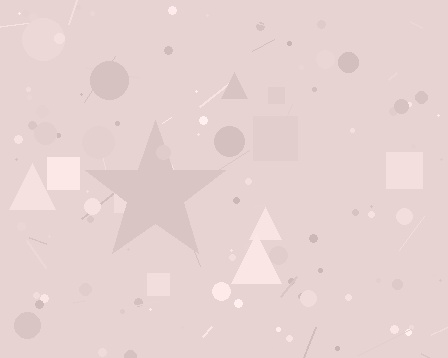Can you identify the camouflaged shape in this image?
The camouflaged shape is a star.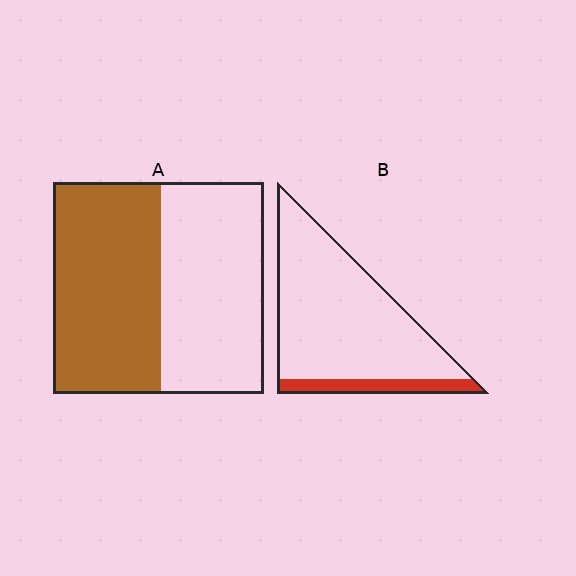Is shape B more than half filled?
No.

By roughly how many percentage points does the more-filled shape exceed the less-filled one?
By roughly 40 percentage points (A over B).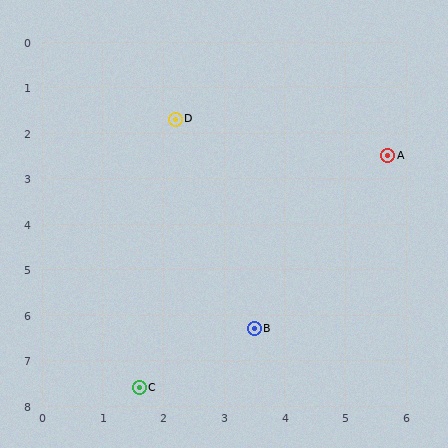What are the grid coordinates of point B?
Point B is at approximately (3.5, 6.3).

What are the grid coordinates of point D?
Point D is at approximately (2.2, 1.7).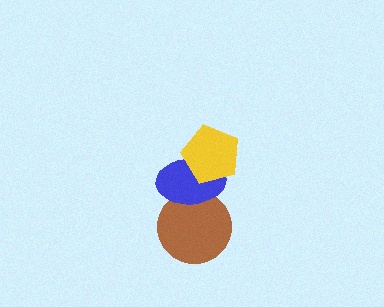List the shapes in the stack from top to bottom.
From top to bottom: the yellow pentagon, the blue ellipse, the brown circle.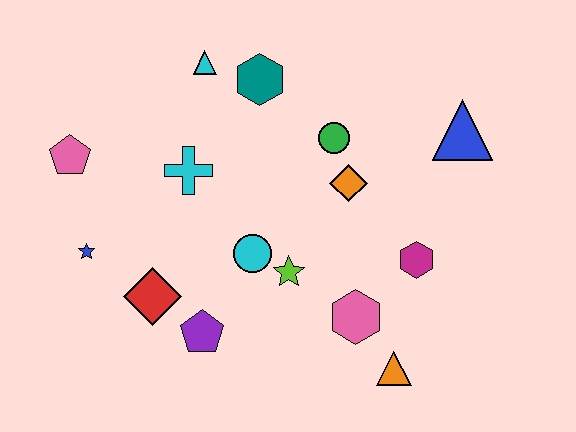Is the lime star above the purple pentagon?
Yes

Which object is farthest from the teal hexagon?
The orange triangle is farthest from the teal hexagon.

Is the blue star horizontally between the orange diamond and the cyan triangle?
No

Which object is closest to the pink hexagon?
The orange triangle is closest to the pink hexagon.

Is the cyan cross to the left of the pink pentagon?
No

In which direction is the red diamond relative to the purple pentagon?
The red diamond is to the left of the purple pentagon.